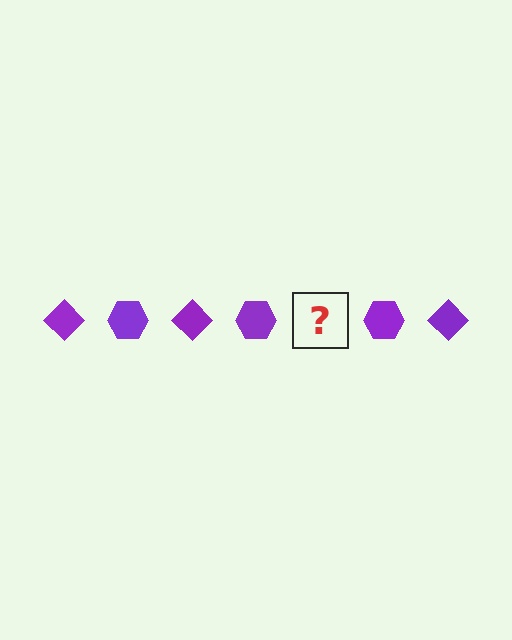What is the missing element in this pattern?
The missing element is a purple diamond.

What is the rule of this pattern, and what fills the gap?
The rule is that the pattern cycles through diamond, hexagon shapes in purple. The gap should be filled with a purple diamond.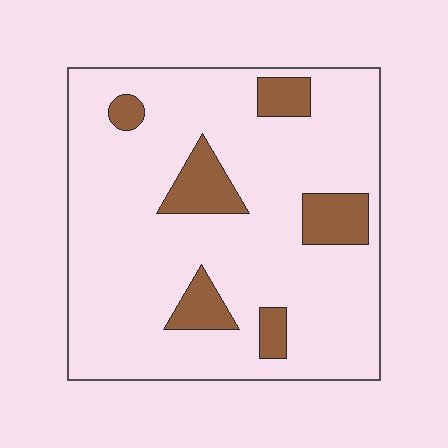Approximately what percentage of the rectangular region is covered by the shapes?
Approximately 15%.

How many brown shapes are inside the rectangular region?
6.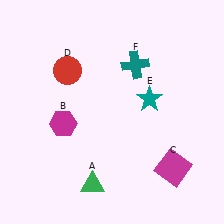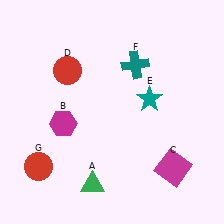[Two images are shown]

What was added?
A red circle (G) was added in Image 2.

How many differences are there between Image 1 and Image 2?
There is 1 difference between the two images.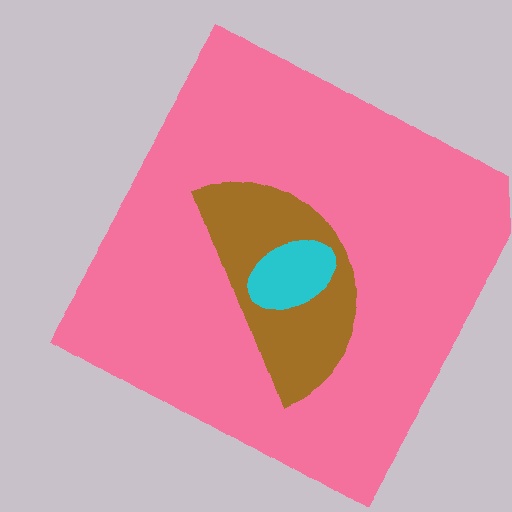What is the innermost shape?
The cyan ellipse.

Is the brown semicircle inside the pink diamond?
Yes.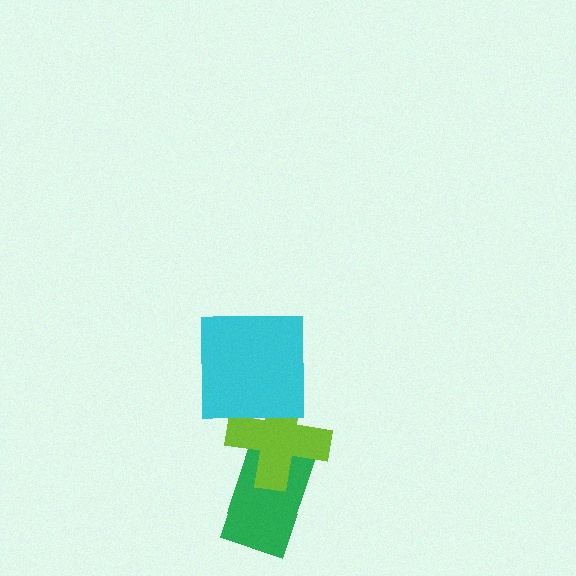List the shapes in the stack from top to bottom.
From top to bottom: the cyan square, the lime cross, the green rectangle.